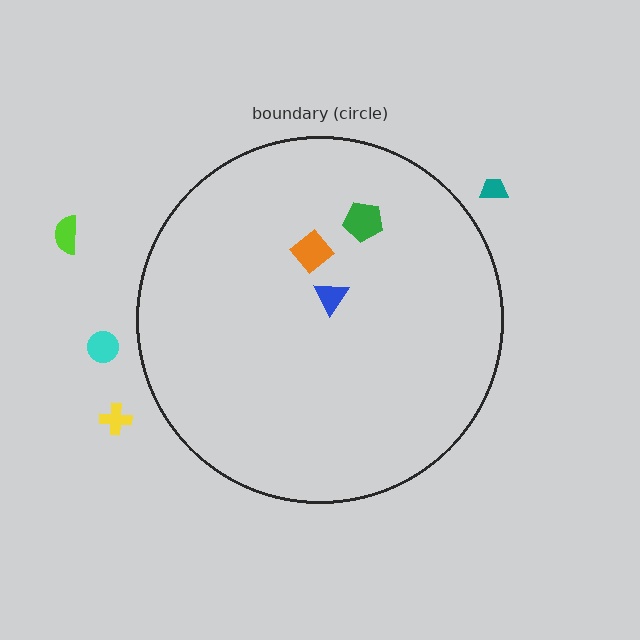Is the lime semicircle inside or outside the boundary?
Outside.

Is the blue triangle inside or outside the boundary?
Inside.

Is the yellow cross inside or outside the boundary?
Outside.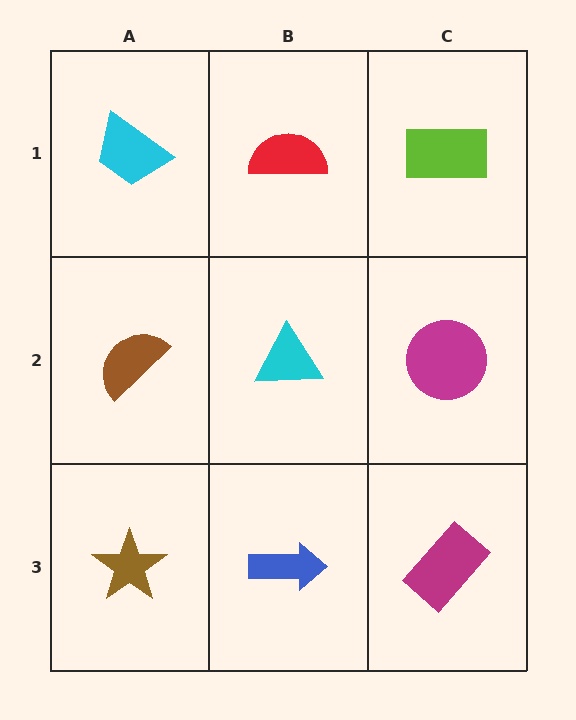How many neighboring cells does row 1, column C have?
2.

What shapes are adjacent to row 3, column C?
A magenta circle (row 2, column C), a blue arrow (row 3, column B).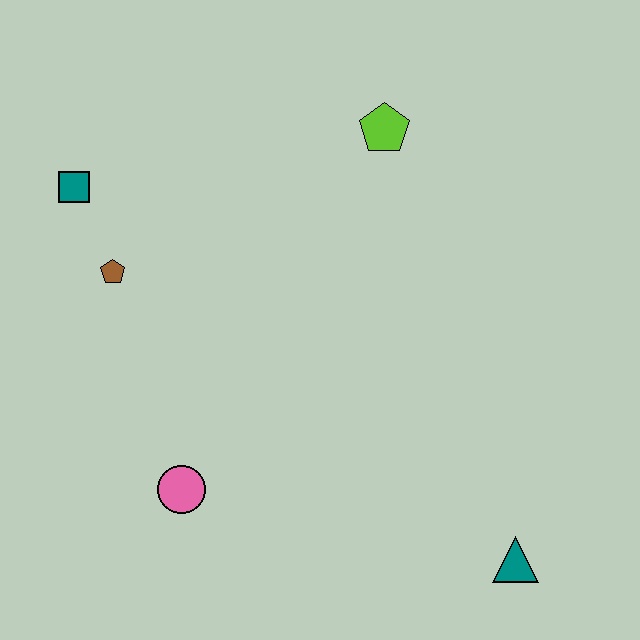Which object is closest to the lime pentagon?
The brown pentagon is closest to the lime pentagon.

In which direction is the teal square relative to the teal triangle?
The teal square is to the left of the teal triangle.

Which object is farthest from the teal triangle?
The teal square is farthest from the teal triangle.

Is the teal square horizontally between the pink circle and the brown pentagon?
No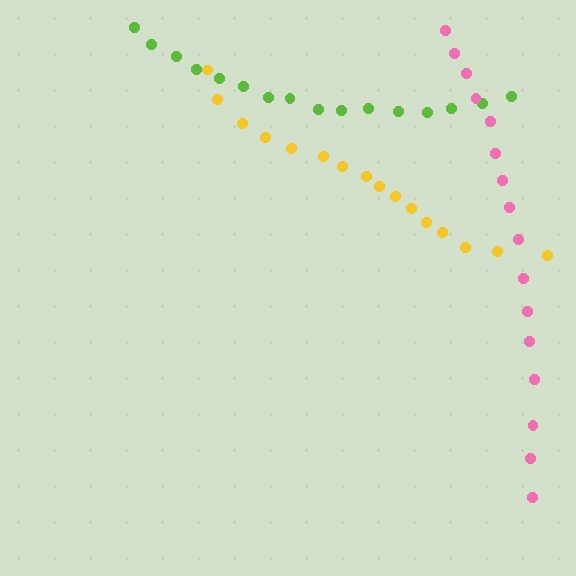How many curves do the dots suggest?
There are 3 distinct paths.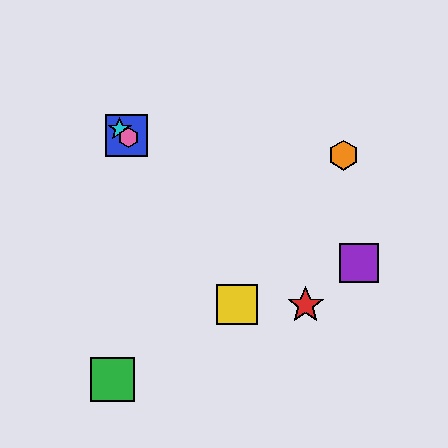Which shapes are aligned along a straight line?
The red star, the blue square, the cyan star, the pink hexagon are aligned along a straight line.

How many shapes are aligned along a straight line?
4 shapes (the red star, the blue square, the cyan star, the pink hexagon) are aligned along a straight line.